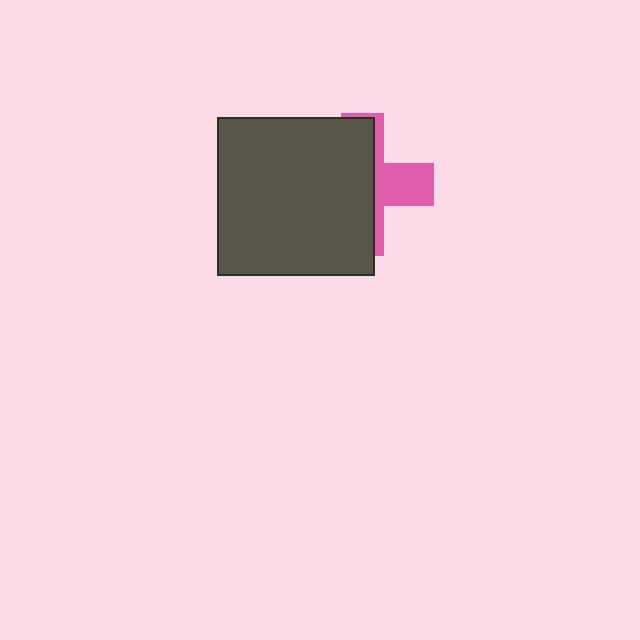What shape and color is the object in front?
The object in front is a dark gray square.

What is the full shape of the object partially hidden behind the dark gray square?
The partially hidden object is a pink cross.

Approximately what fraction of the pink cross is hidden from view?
Roughly 67% of the pink cross is hidden behind the dark gray square.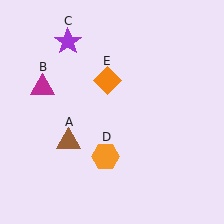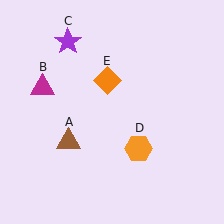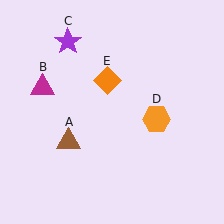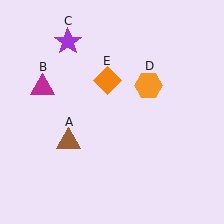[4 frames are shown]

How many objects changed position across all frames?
1 object changed position: orange hexagon (object D).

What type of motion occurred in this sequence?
The orange hexagon (object D) rotated counterclockwise around the center of the scene.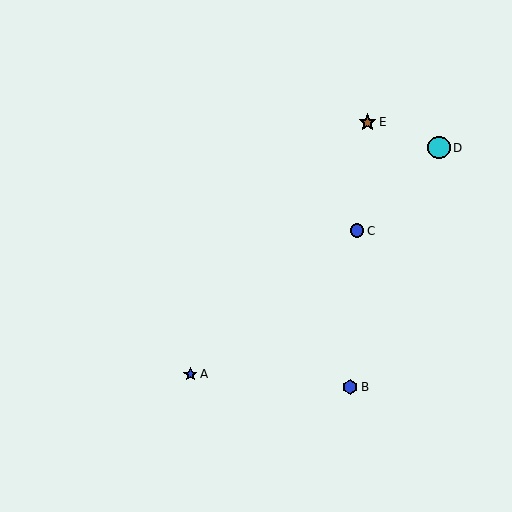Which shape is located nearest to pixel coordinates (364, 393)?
The blue hexagon (labeled B) at (350, 387) is nearest to that location.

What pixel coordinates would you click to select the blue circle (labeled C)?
Click at (357, 231) to select the blue circle C.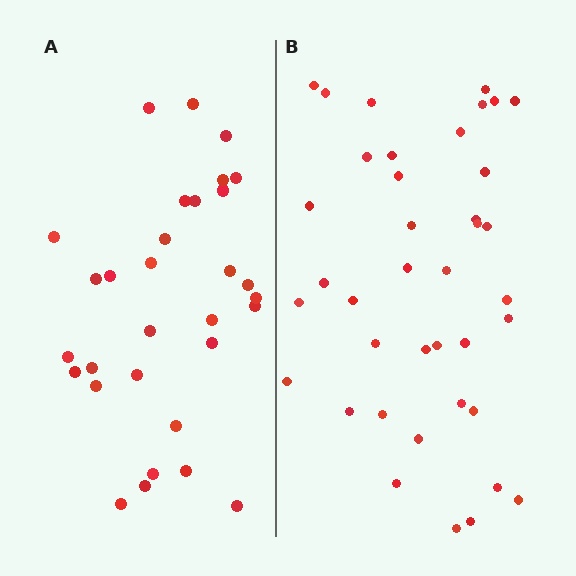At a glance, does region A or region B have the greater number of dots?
Region B (the right region) has more dots.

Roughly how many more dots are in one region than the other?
Region B has roughly 8 or so more dots than region A.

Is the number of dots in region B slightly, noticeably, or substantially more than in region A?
Region B has noticeably more, but not dramatically so. The ratio is roughly 1.3 to 1.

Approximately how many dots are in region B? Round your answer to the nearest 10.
About 40 dots. (The exact count is 39, which rounds to 40.)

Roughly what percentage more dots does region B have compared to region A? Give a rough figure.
About 25% more.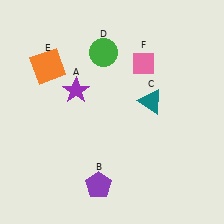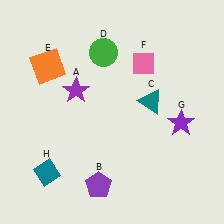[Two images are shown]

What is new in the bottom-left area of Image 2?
A teal diamond (H) was added in the bottom-left area of Image 2.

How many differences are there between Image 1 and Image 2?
There are 2 differences between the two images.